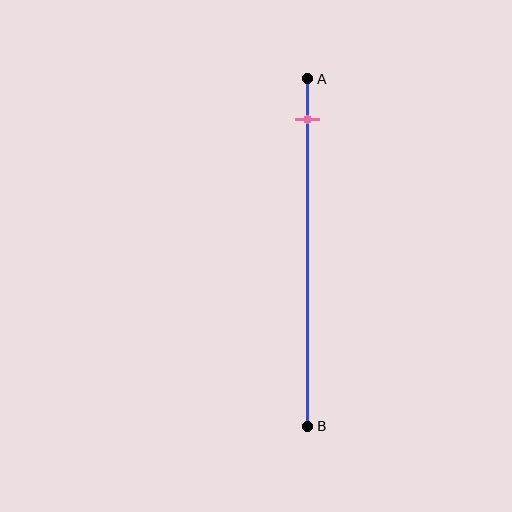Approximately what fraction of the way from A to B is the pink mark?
The pink mark is approximately 10% of the way from A to B.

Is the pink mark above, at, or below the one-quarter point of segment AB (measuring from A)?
The pink mark is above the one-quarter point of segment AB.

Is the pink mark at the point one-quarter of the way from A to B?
No, the mark is at about 10% from A, not at the 25% one-quarter point.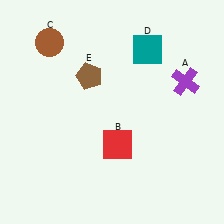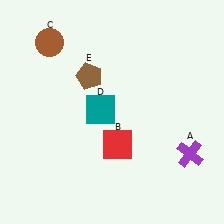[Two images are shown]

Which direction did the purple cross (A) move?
The purple cross (A) moved down.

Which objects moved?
The objects that moved are: the purple cross (A), the teal square (D).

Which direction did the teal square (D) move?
The teal square (D) moved down.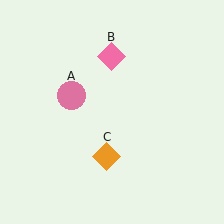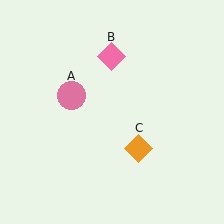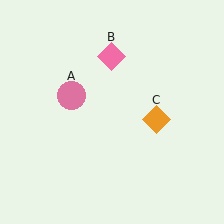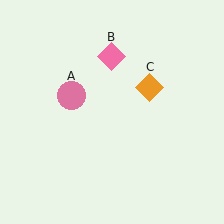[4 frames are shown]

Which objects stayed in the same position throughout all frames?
Pink circle (object A) and pink diamond (object B) remained stationary.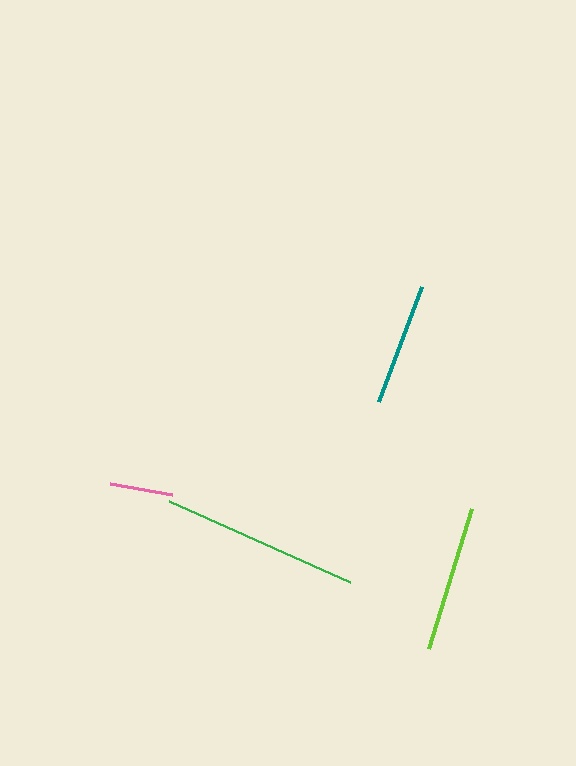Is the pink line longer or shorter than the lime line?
The lime line is longer than the pink line.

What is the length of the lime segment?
The lime segment is approximately 146 pixels long.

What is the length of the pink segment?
The pink segment is approximately 64 pixels long.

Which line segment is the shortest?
The pink line is the shortest at approximately 64 pixels.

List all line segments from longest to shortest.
From longest to shortest: green, lime, teal, pink.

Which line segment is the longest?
The green line is the longest at approximately 199 pixels.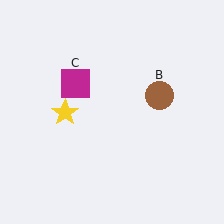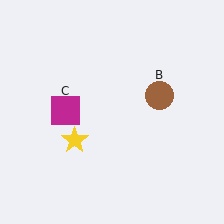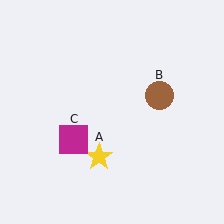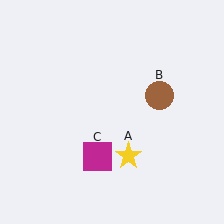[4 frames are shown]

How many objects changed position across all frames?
2 objects changed position: yellow star (object A), magenta square (object C).